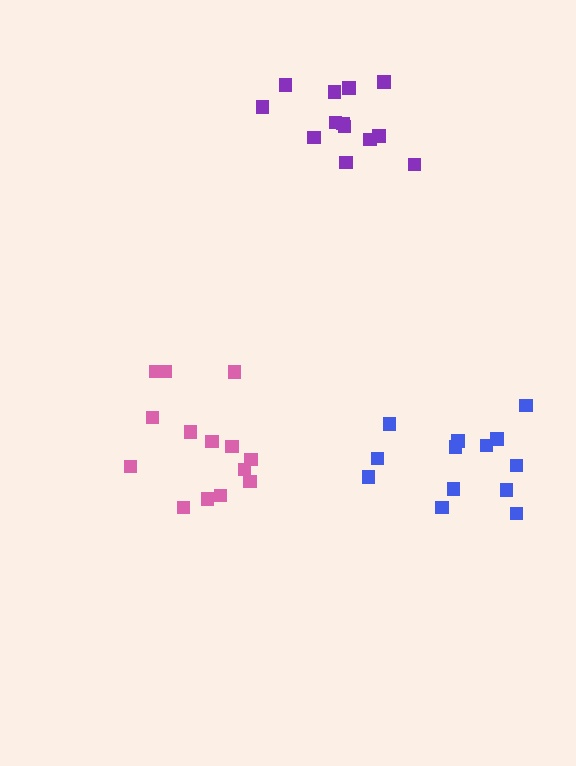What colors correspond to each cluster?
The clusters are colored: blue, pink, purple.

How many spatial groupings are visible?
There are 3 spatial groupings.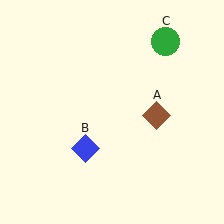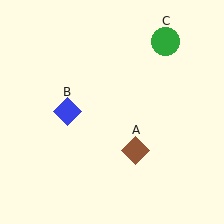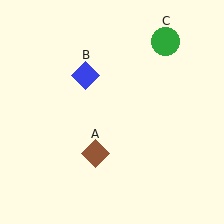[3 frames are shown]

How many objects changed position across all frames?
2 objects changed position: brown diamond (object A), blue diamond (object B).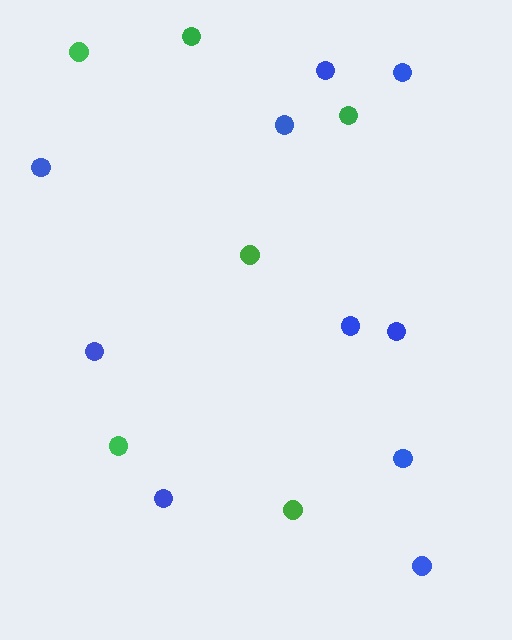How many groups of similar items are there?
There are 2 groups: one group of blue circles (10) and one group of green circles (6).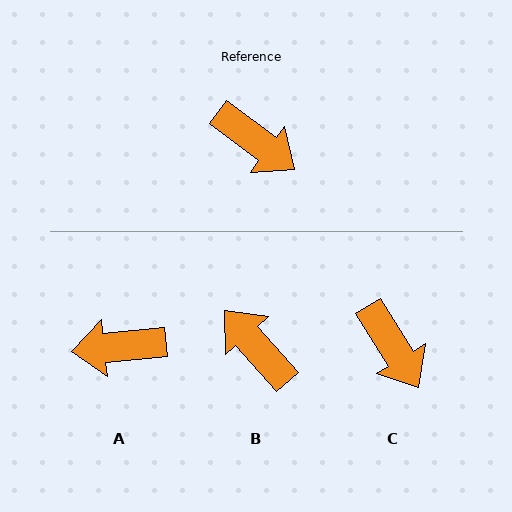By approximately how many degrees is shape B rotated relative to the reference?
Approximately 168 degrees counter-clockwise.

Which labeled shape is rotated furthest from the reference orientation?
B, about 168 degrees away.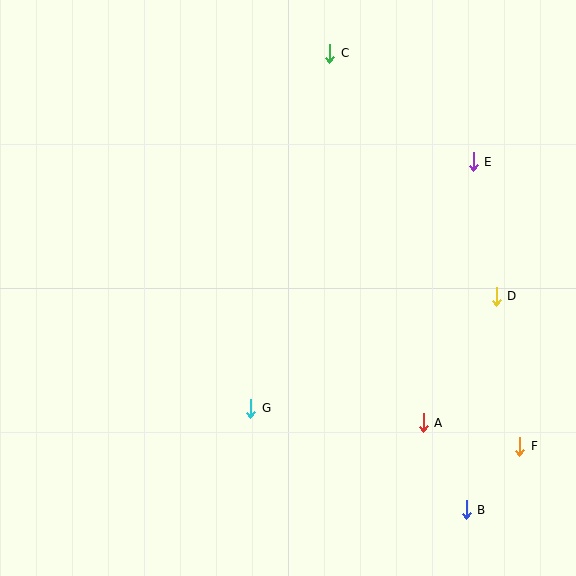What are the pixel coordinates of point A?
Point A is at (423, 423).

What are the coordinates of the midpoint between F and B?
The midpoint between F and B is at (493, 478).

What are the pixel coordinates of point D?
Point D is at (496, 296).